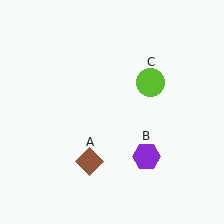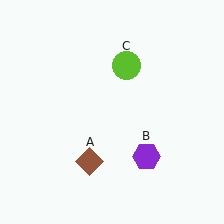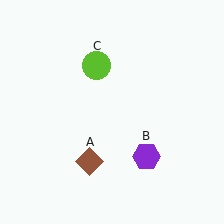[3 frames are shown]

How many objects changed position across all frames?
1 object changed position: lime circle (object C).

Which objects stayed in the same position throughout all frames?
Brown diamond (object A) and purple hexagon (object B) remained stationary.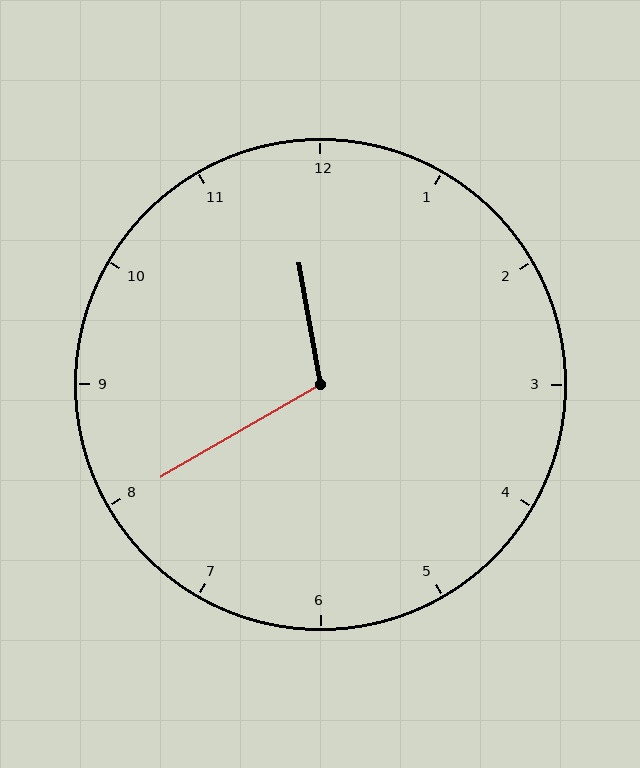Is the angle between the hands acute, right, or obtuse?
It is obtuse.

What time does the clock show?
11:40.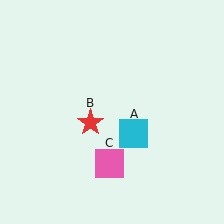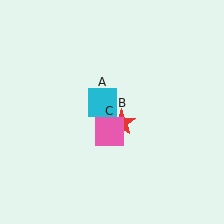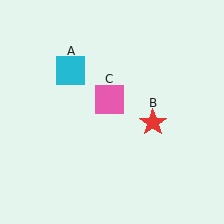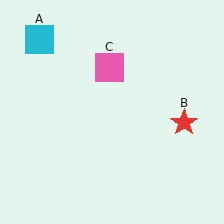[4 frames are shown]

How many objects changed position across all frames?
3 objects changed position: cyan square (object A), red star (object B), pink square (object C).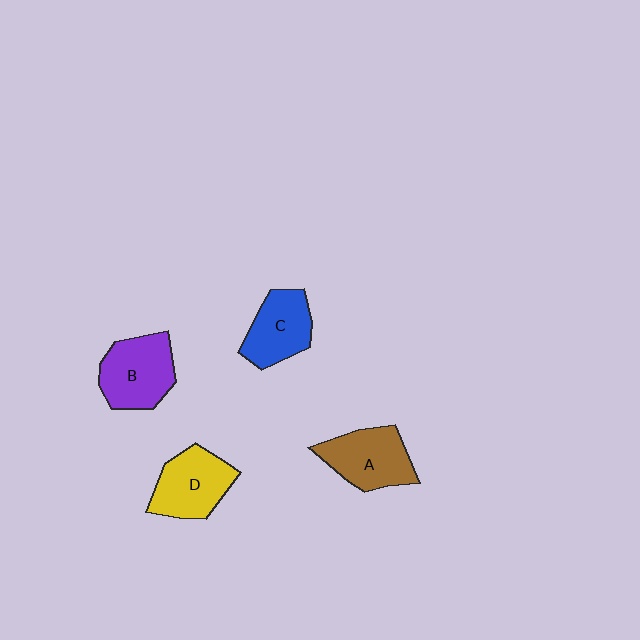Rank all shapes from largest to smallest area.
From largest to smallest: B (purple), A (brown), D (yellow), C (blue).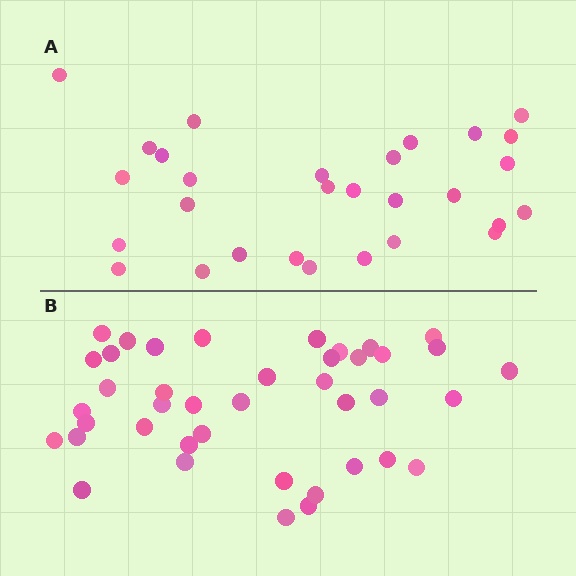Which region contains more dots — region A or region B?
Region B (the bottom region) has more dots.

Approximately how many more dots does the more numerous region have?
Region B has roughly 12 or so more dots than region A.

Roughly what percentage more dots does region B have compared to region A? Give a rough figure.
About 40% more.